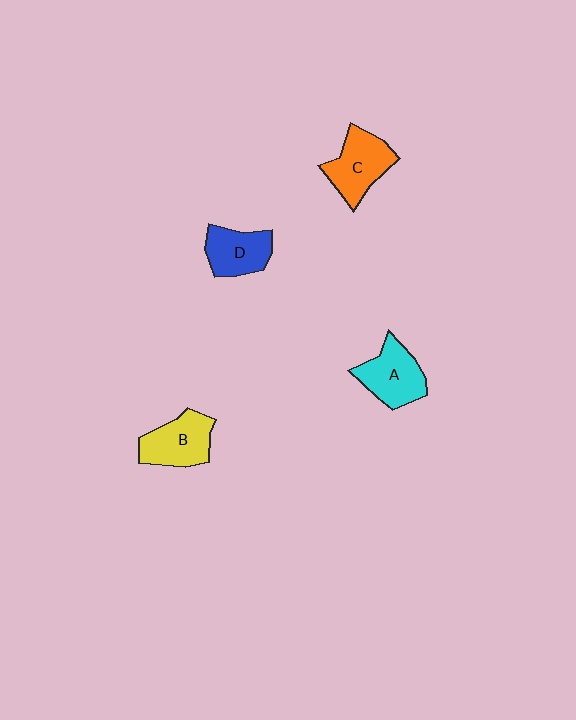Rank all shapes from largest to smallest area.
From largest to smallest: C (orange), A (cyan), B (yellow), D (blue).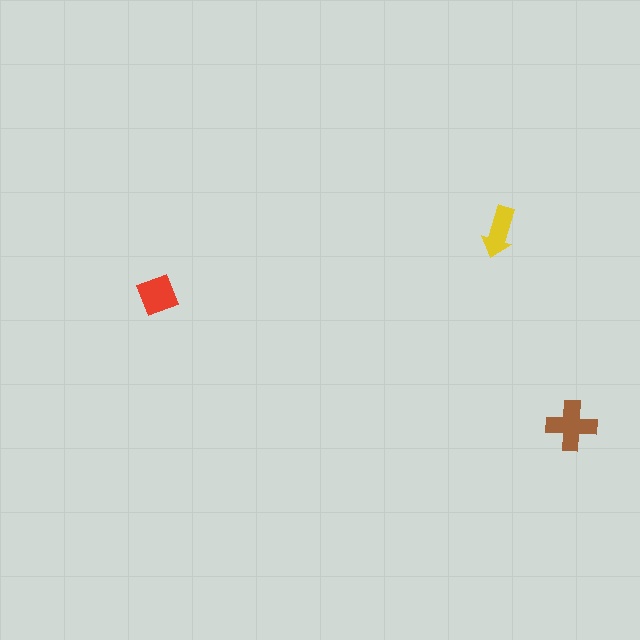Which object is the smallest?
The yellow arrow.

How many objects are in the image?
There are 3 objects in the image.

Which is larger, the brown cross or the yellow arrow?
The brown cross.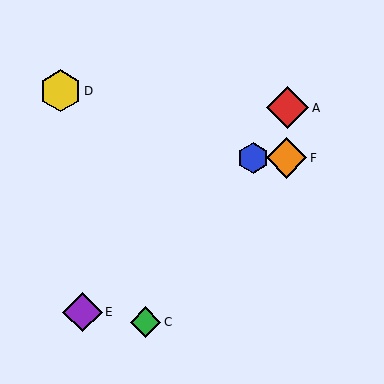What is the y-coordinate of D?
Object D is at y≈91.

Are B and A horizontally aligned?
No, B is at y≈158 and A is at y≈108.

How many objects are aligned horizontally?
2 objects (B, F) are aligned horizontally.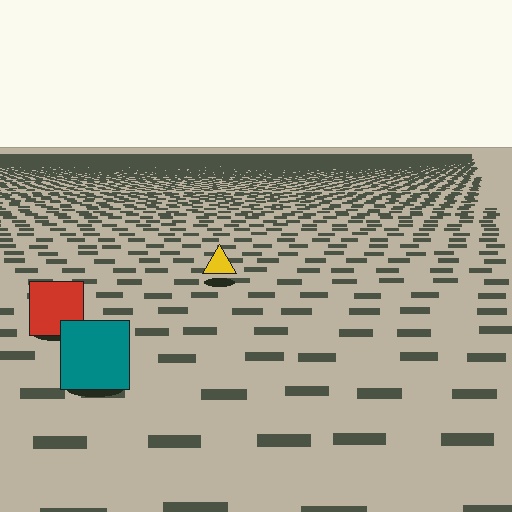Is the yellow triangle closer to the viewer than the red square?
No. The red square is closer — you can tell from the texture gradient: the ground texture is coarser near it.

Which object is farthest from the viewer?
The yellow triangle is farthest from the viewer. It appears smaller and the ground texture around it is denser.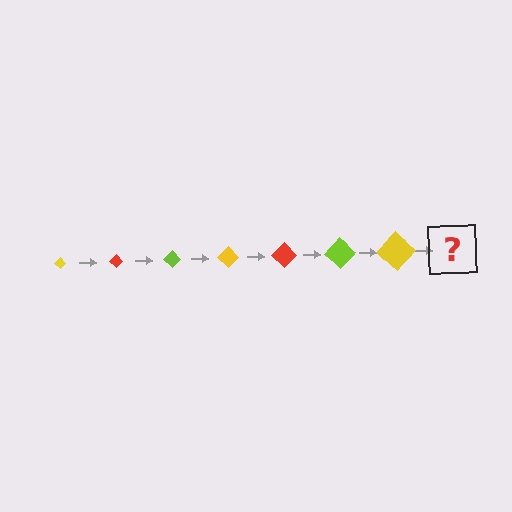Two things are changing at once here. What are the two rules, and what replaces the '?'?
The two rules are that the diamond grows larger each step and the color cycles through yellow, red, and lime. The '?' should be a red diamond, larger than the previous one.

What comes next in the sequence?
The next element should be a red diamond, larger than the previous one.